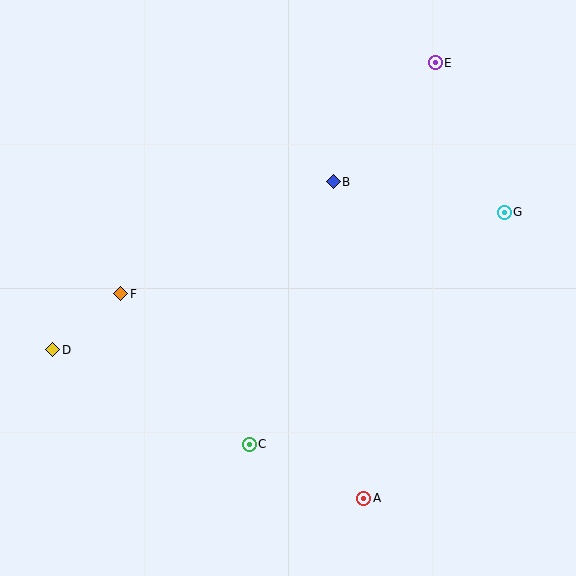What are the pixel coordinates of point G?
Point G is at (504, 212).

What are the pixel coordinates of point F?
Point F is at (121, 294).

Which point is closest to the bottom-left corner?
Point D is closest to the bottom-left corner.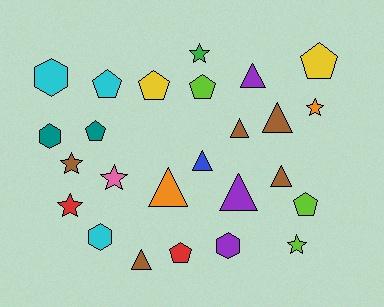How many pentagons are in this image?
There are 7 pentagons.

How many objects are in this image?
There are 25 objects.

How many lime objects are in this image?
There are 3 lime objects.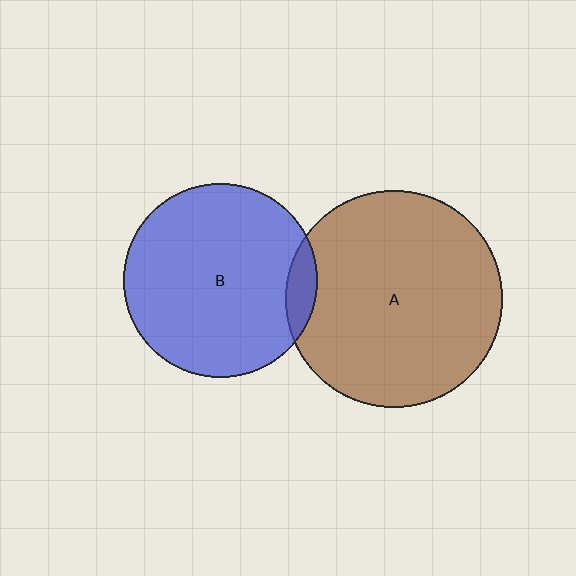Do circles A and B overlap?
Yes.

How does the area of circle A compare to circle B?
Approximately 1.3 times.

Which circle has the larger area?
Circle A (brown).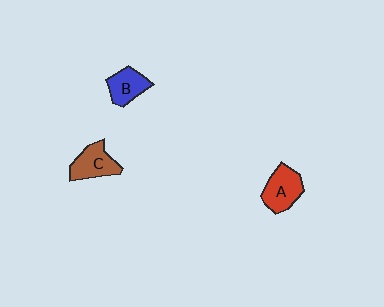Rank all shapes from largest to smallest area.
From largest to smallest: A (red), C (brown), B (blue).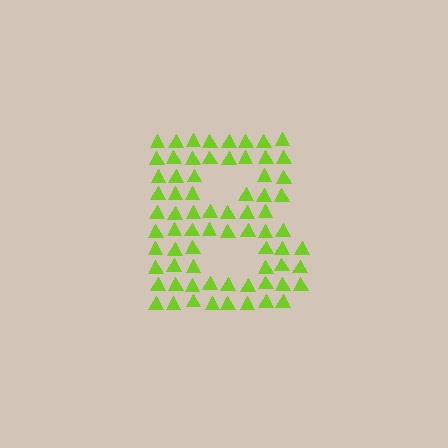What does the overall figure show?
The overall figure shows the letter B.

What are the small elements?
The small elements are triangles.